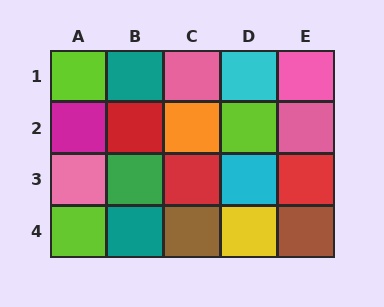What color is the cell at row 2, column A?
Magenta.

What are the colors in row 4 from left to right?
Lime, teal, brown, yellow, brown.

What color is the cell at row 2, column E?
Pink.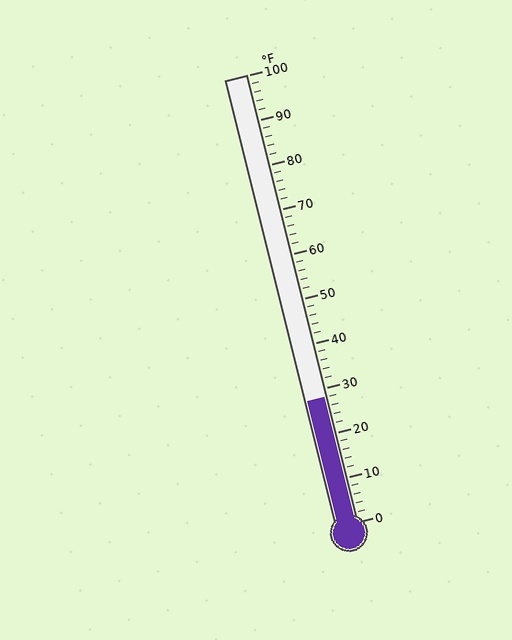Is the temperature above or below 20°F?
The temperature is above 20°F.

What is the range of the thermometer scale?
The thermometer scale ranges from 0°F to 100°F.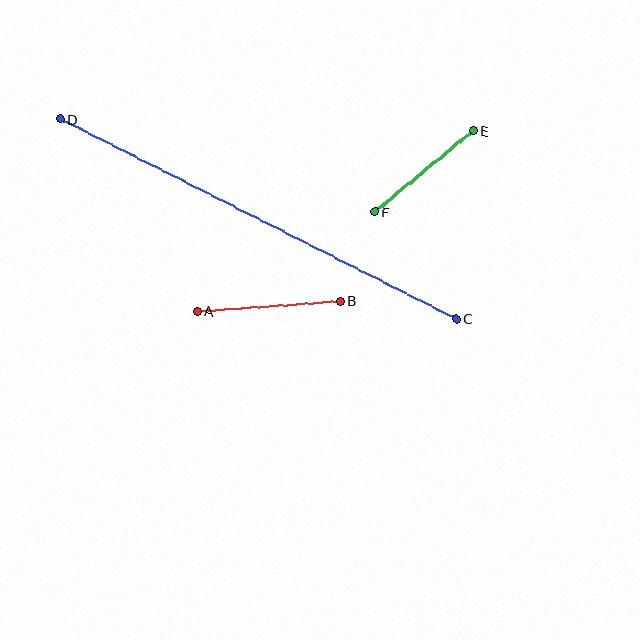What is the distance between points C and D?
The distance is approximately 444 pixels.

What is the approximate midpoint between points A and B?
The midpoint is at approximately (269, 306) pixels.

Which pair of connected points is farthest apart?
Points C and D are farthest apart.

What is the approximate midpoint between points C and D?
The midpoint is at approximately (258, 219) pixels.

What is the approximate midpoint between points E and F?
The midpoint is at approximately (424, 171) pixels.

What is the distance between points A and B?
The distance is approximately 143 pixels.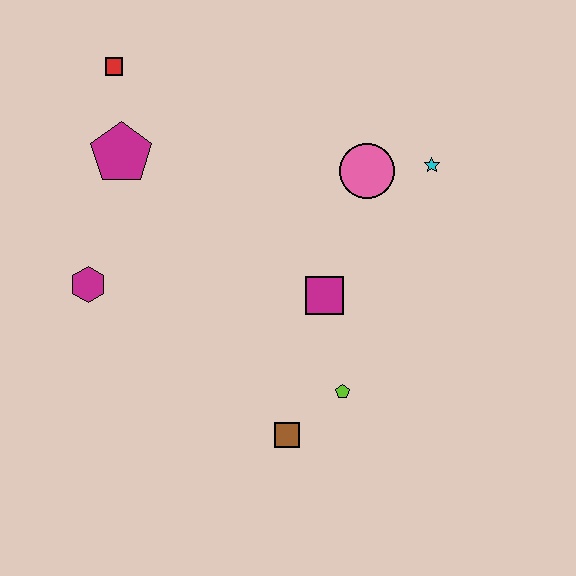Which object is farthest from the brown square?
The red square is farthest from the brown square.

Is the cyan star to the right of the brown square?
Yes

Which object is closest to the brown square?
The lime pentagon is closest to the brown square.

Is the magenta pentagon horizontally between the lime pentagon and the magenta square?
No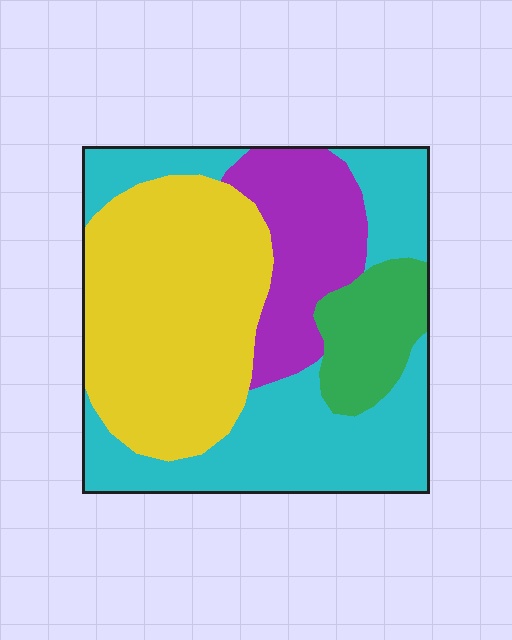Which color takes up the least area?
Green, at roughly 10%.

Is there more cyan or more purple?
Cyan.